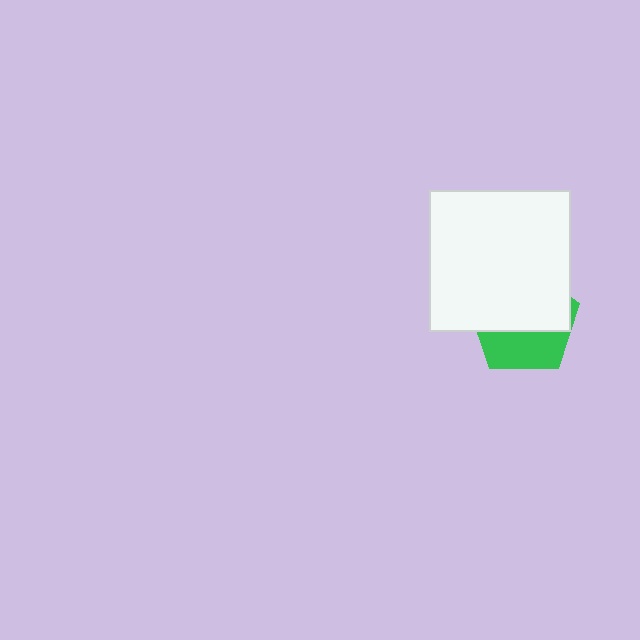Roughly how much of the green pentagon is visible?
A small part of it is visible (roughly 39%).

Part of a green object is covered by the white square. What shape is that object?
It is a pentagon.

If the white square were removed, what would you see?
You would see the complete green pentagon.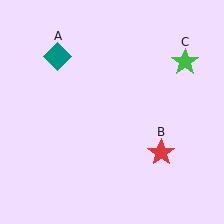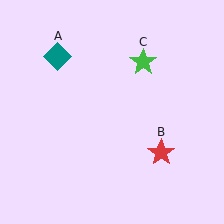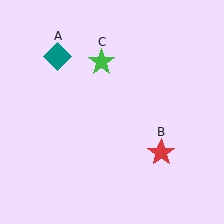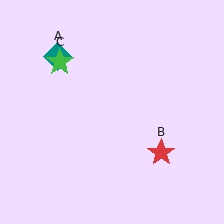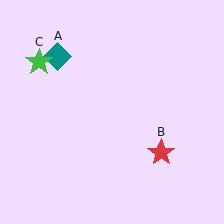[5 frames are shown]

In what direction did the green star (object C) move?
The green star (object C) moved left.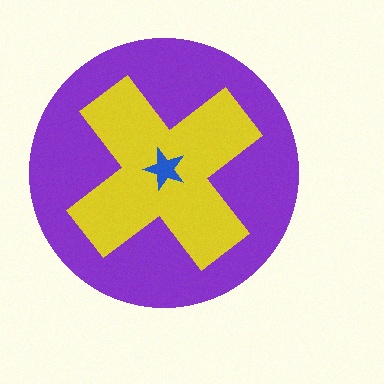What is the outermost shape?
The purple circle.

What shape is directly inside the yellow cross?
The blue star.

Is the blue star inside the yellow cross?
Yes.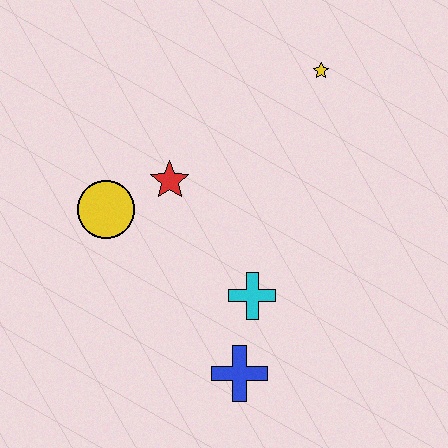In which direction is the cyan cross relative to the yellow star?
The cyan cross is below the yellow star.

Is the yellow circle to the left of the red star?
Yes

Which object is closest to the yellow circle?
The red star is closest to the yellow circle.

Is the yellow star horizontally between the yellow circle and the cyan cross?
No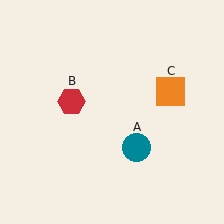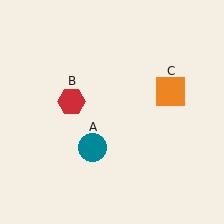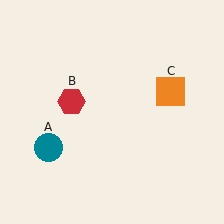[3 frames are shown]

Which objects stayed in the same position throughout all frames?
Red hexagon (object B) and orange square (object C) remained stationary.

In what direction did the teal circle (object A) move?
The teal circle (object A) moved left.